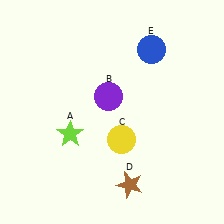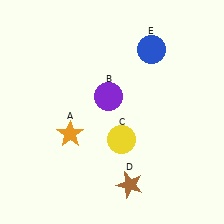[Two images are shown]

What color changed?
The star (A) changed from lime in Image 1 to orange in Image 2.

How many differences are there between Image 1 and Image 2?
There is 1 difference between the two images.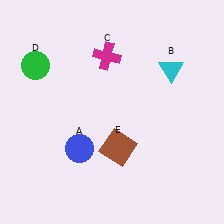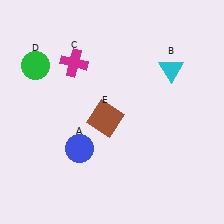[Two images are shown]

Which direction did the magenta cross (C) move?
The magenta cross (C) moved left.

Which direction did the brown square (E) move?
The brown square (E) moved up.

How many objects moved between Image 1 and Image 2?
2 objects moved between the two images.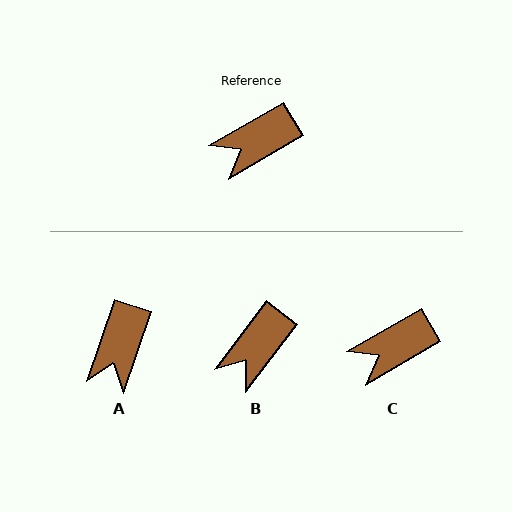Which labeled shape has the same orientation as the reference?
C.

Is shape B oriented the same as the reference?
No, it is off by about 23 degrees.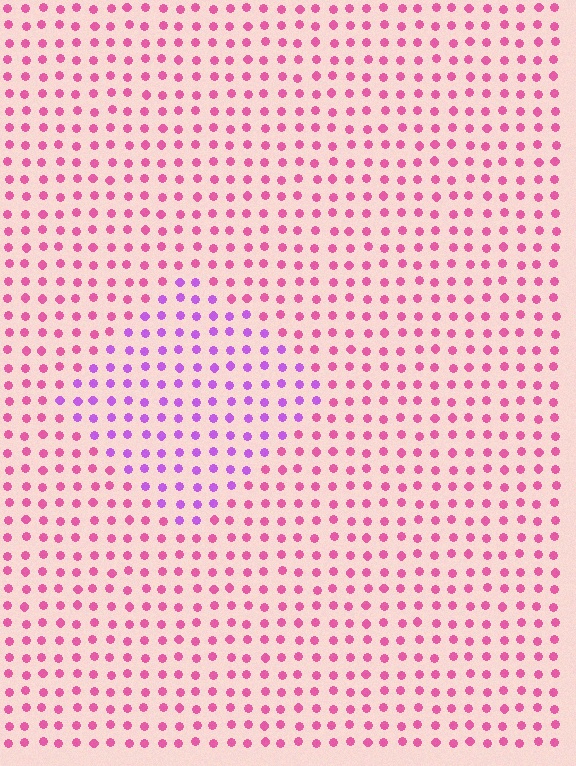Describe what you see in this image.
The image is filled with small pink elements in a uniform arrangement. A diamond-shaped region is visible where the elements are tinted to a slightly different hue, forming a subtle color boundary.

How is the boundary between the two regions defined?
The boundary is defined purely by a slight shift in hue (about 42 degrees). Spacing, size, and orientation are identical on both sides.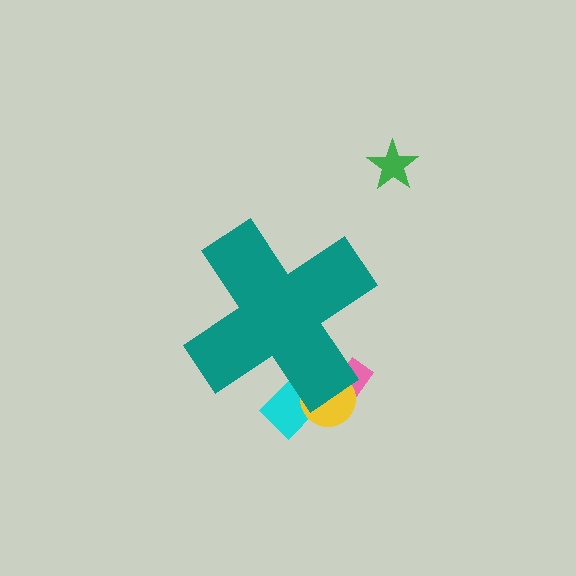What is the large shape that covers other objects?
A teal cross.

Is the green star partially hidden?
No, the green star is fully visible.